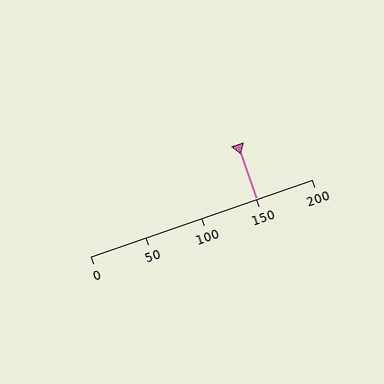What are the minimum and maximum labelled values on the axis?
The axis runs from 0 to 200.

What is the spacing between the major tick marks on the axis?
The major ticks are spaced 50 apart.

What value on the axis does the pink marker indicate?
The marker indicates approximately 150.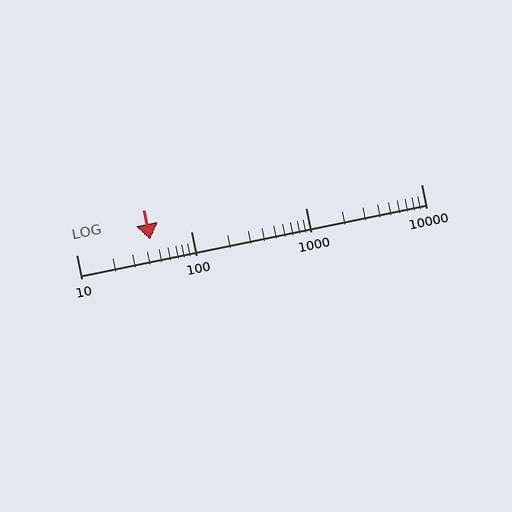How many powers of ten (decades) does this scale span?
The scale spans 3 decades, from 10 to 10000.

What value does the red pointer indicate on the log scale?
The pointer indicates approximately 44.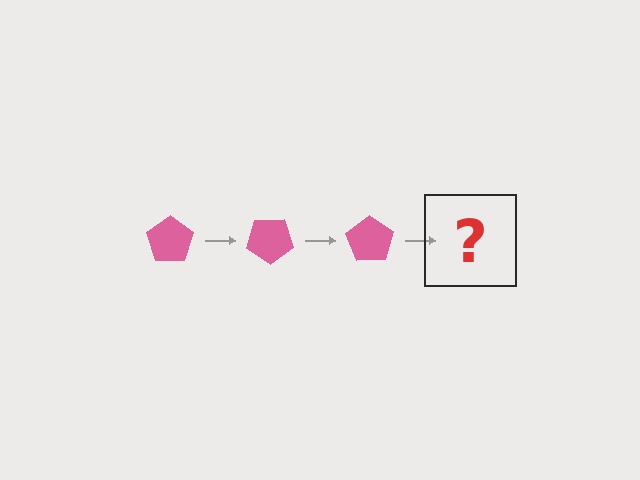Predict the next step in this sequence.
The next step is a pink pentagon rotated 105 degrees.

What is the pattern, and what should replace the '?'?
The pattern is that the pentagon rotates 35 degrees each step. The '?' should be a pink pentagon rotated 105 degrees.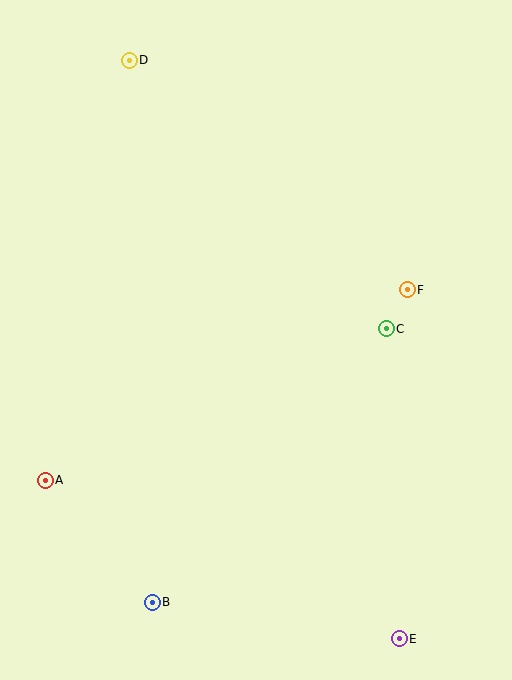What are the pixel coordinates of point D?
Point D is at (129, 60).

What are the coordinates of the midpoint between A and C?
The midpoint between A and C is at (216, 405).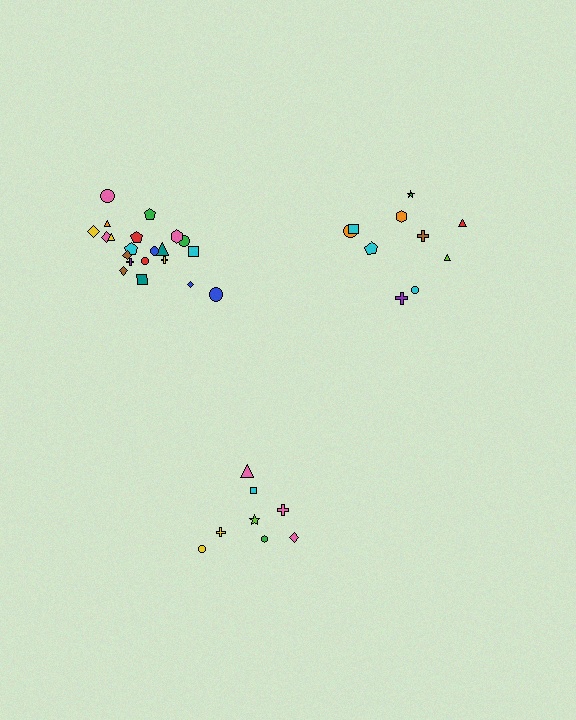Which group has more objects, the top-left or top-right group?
The top-left group.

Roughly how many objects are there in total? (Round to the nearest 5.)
Roughly 40 objects in total.